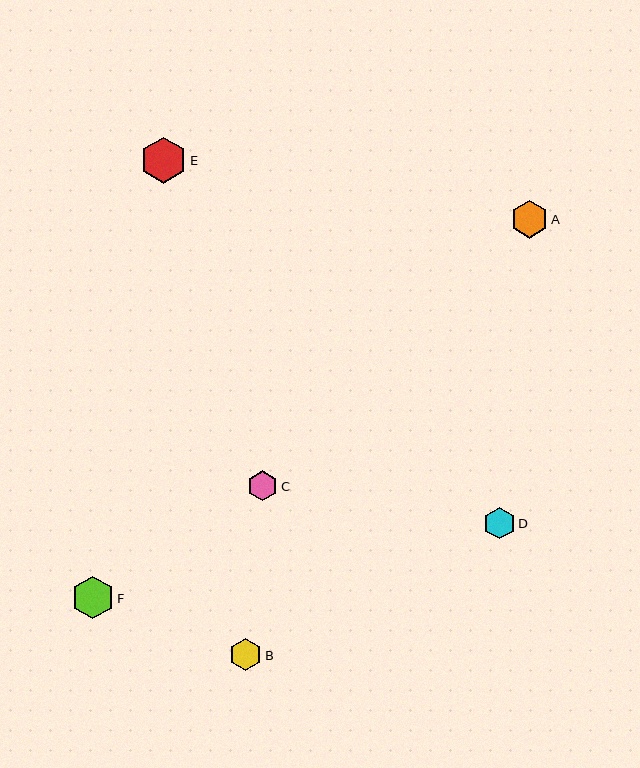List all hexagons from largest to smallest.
From largest to smallest: E, F, A, B, D, C.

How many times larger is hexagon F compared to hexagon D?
Hexagon F is approximately 1.4 times the size of hexagon D.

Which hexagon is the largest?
Hexagon E is the largest with a size of approximately 46 pixels.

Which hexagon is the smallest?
Hexagon C is the smallest with a size of approximately 30 pixels.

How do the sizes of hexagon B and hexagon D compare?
Hexagon B and hexagon D are approximately the same size.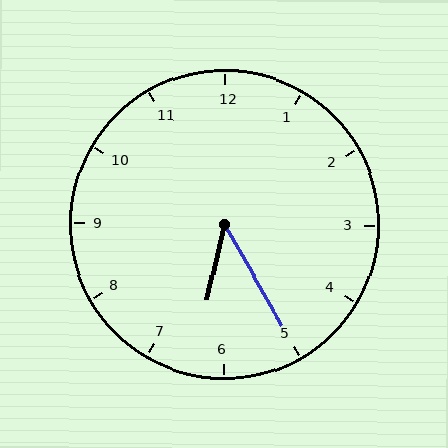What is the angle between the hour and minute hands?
Approximately 42 degrees.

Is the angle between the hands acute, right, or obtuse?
It is acute.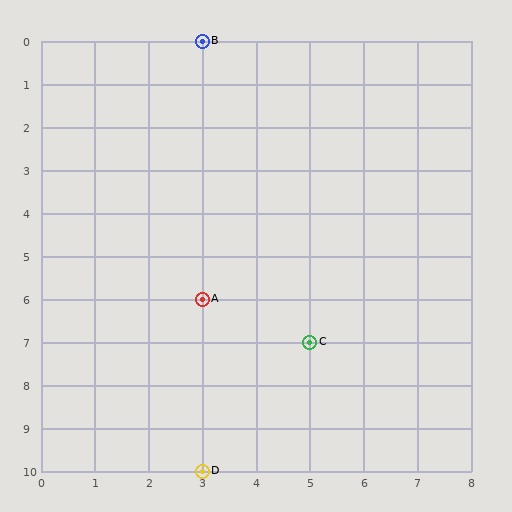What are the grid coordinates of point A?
Point A is at grid coordinates (3, 6).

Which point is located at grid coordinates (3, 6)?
Point A is at (3, 6).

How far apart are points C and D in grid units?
Points C and D are 2 columns and 3 rows apart (about 3.6 grid units diagonally).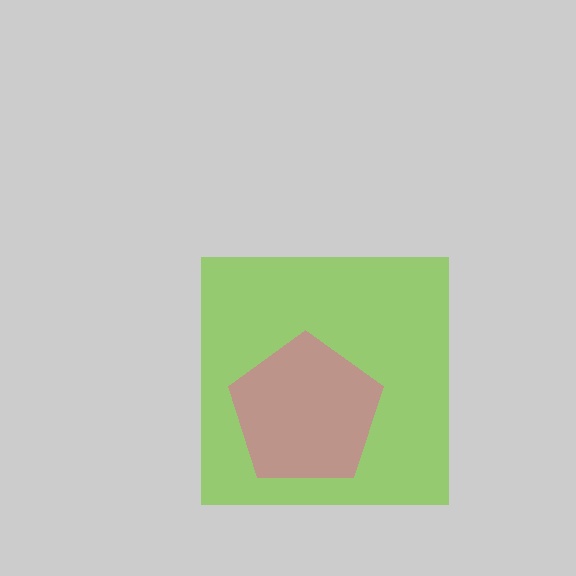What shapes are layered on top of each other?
The layered shapes are: a lime square, a pink pentagon.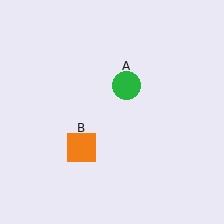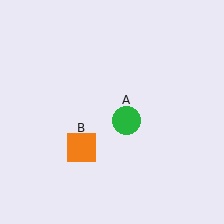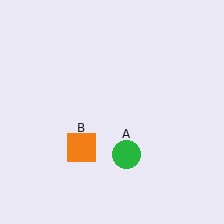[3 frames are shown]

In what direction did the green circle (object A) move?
The green circle (object A) moved down.